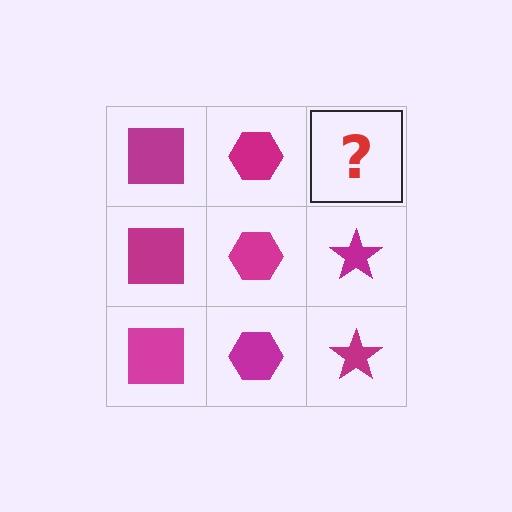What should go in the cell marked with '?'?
The missing cell should contain a magenta star.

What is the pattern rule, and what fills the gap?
The rule is that each column has a consistent shape. The gap should be filled with a magenta star.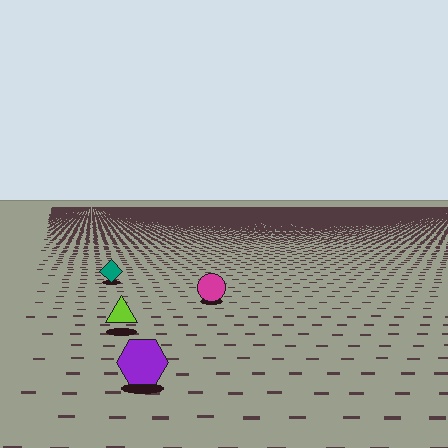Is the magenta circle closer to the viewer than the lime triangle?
No. The lime triangle is closer — you can tell from the texture gradient: the ground texture is coarser near it.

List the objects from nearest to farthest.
From nearest to farthest: the purple hexagon, the lime triangle, the magenta circle, the teal diamond.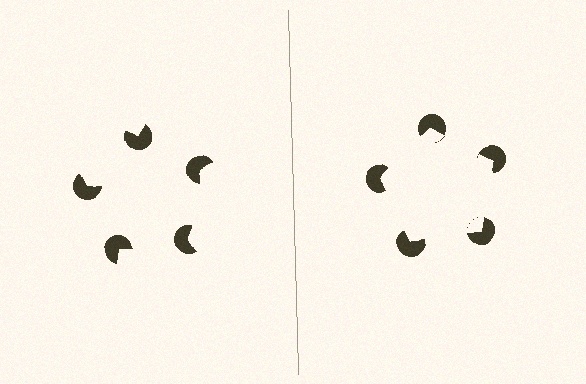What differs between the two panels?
The pac-man discs are positioned identically on both sides; only the wedge orientations differ. On the right they align to a pentagon; on the left they are misaligned.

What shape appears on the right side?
An illusory pentagon.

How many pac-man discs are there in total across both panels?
10 — 5 on each side.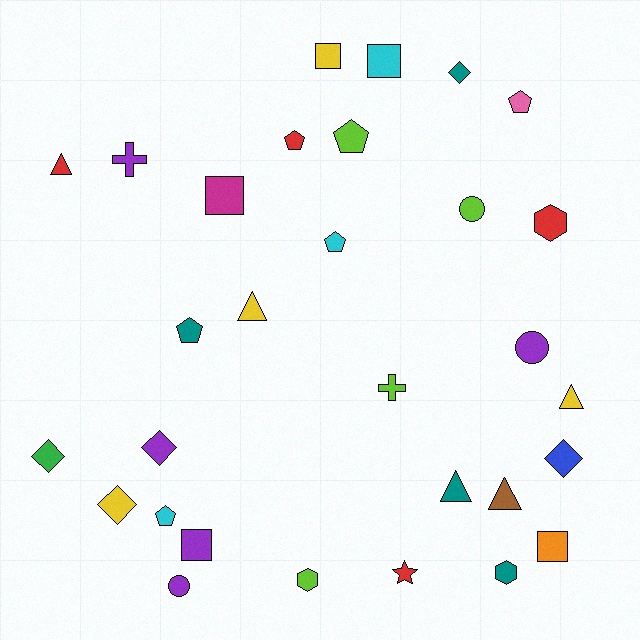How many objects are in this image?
There are 30 objects.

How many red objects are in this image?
There are 4 red objects.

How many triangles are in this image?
There are 5 triangles.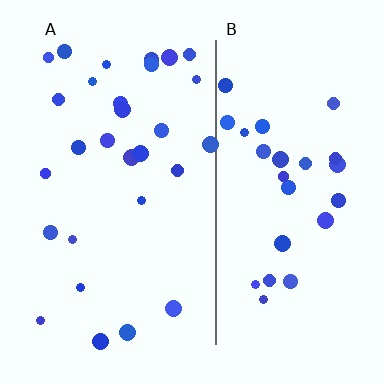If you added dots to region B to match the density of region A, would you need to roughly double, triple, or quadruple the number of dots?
Approximately double.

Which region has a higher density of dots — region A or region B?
A (the left).